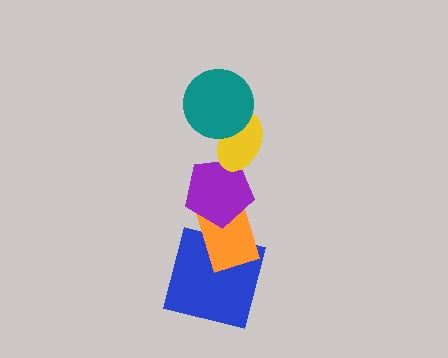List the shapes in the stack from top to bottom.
From top to bottom: the teal circle, the yellow ellipse, the purple pentagon, the orange rectangle, the blue square.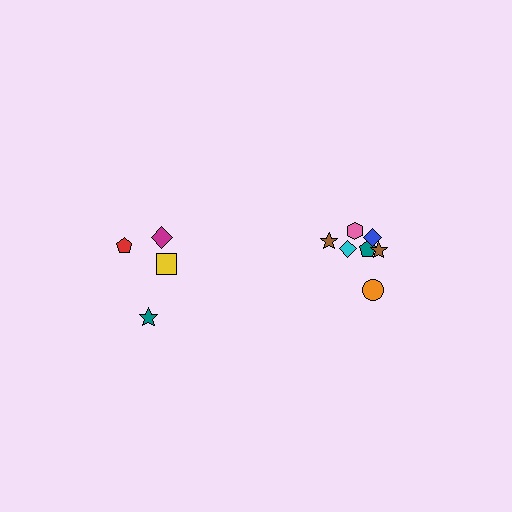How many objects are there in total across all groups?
There are 11 objects.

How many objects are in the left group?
There are 4 objects.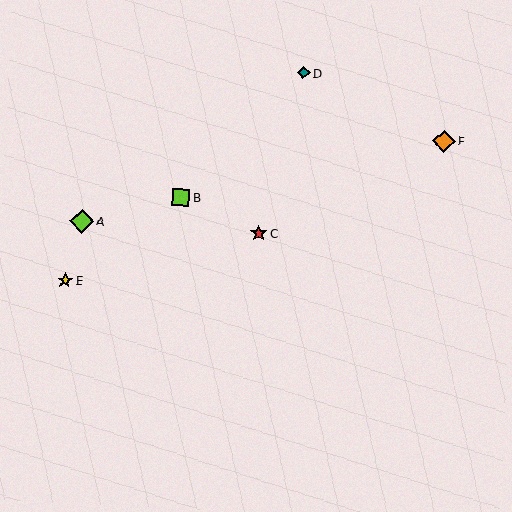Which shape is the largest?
The lime diamond (labeled A) is the largest.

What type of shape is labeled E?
Shape E is a yellow star.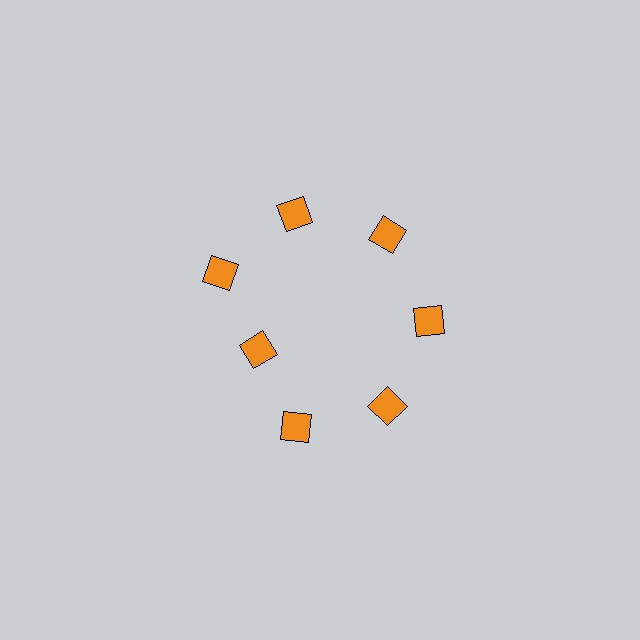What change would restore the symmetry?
The symmetry would be restored by moving it outward, back onto the ring so that all 7 diamonds sit at equal angles and equal distance from the center.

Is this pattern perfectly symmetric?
No. The 7 orange diamonds are arranged in a ring, but one element near the 8 o'clock position is pulled inward toward the center, breaking the 7-fold rotational symmetry.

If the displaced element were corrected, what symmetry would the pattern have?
It would have 7-fold rotational symmetry — the pattern would map onto itself every 51 degrees.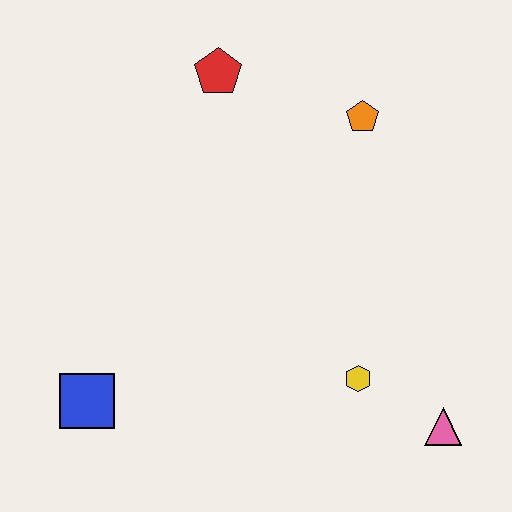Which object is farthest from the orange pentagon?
The blue square is farthest from the orange pentagon.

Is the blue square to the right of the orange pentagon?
No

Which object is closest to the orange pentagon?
The red pentagon is closest to the orange pentagon.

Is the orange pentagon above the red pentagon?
No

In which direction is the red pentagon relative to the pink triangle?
The red pentagon is above the pink triangle.